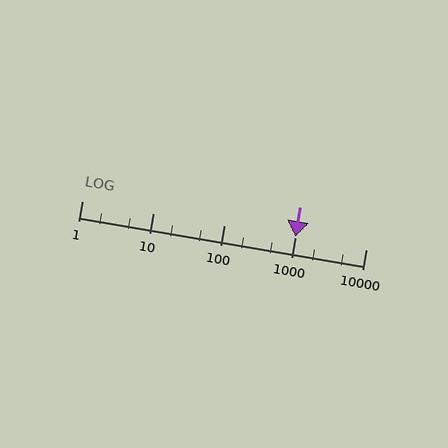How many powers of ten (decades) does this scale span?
The scale spans 4 decades, from 1 to 10000.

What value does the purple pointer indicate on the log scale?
The pointer indicates approximately 1000.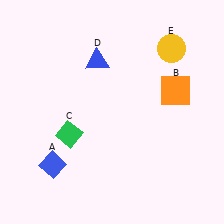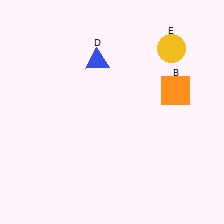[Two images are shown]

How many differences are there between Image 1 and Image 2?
There are 2 differences between the two images.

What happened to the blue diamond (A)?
The blue diamond (A) was removed in Image 2. It was in the bottom-left area of Image 1.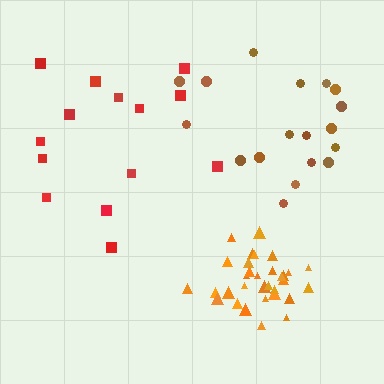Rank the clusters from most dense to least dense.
orange, brown, red.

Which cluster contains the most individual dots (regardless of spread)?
Orange (32).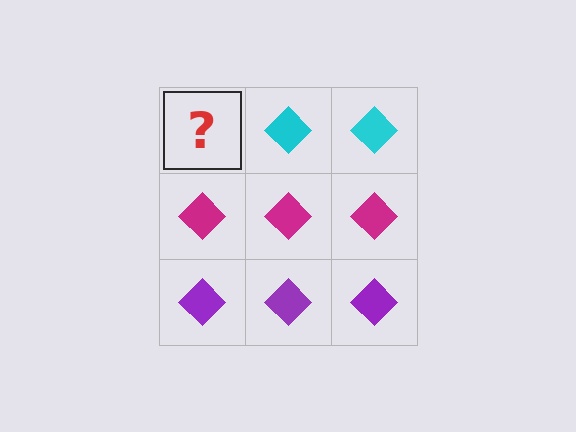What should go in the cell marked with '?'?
The missing cell should contain a cyan diamond.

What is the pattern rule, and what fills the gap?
The rule is that each row has a consistent color. The gap should be filled with a cyan diamond.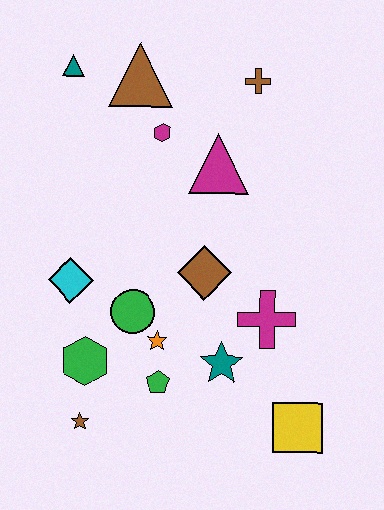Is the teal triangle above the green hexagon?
Yes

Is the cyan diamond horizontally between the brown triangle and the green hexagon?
No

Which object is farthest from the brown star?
The brown cross is farthest from the brown star.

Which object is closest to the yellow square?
The teal star is closest to the yellow square.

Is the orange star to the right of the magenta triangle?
No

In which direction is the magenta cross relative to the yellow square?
The magenta cross is above the yellow square.